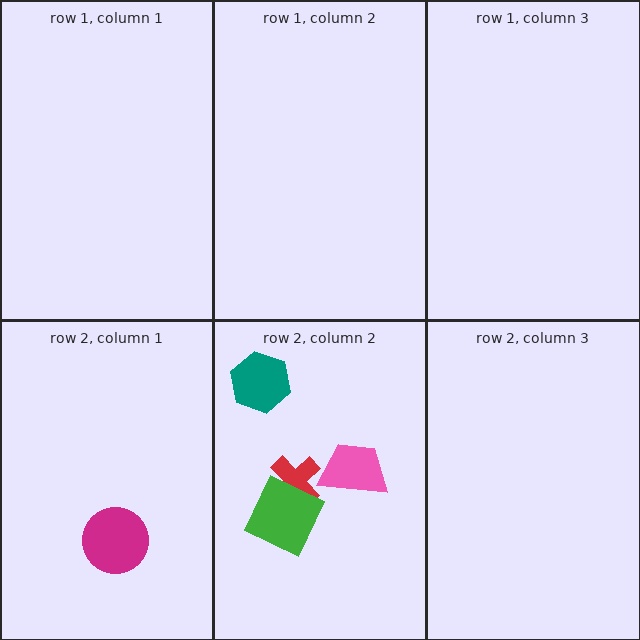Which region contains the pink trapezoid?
The row 2, column 2 region.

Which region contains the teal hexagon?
The row 2, column 2 region.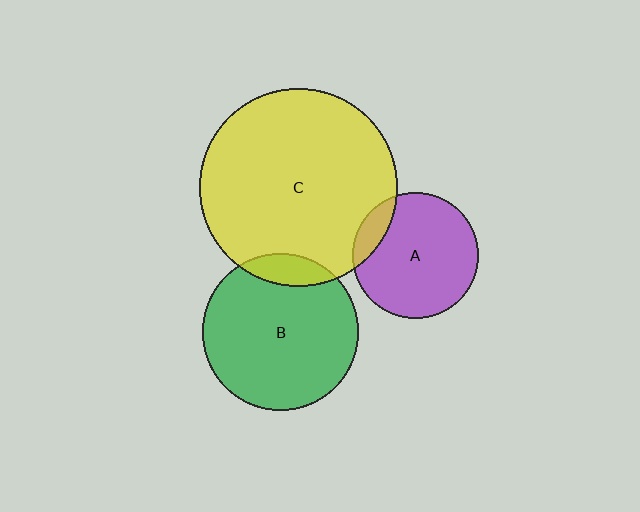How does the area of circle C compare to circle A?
Approximately 2.5 times.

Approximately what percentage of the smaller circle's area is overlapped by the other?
Approximately 10%.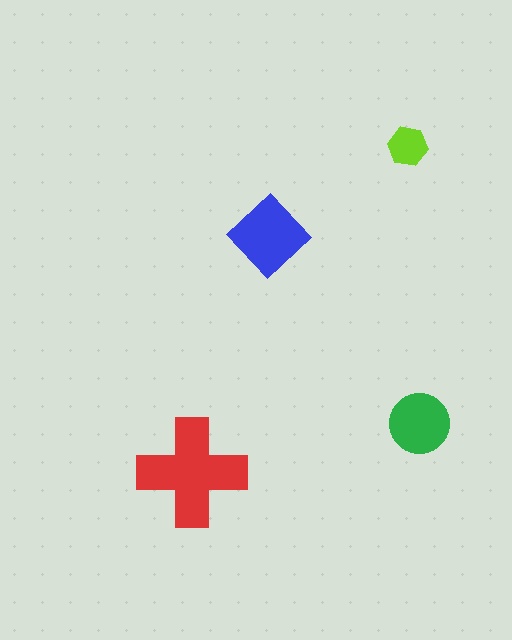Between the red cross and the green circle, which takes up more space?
The red cross.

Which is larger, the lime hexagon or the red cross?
The red cross.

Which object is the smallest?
The lime hexagon.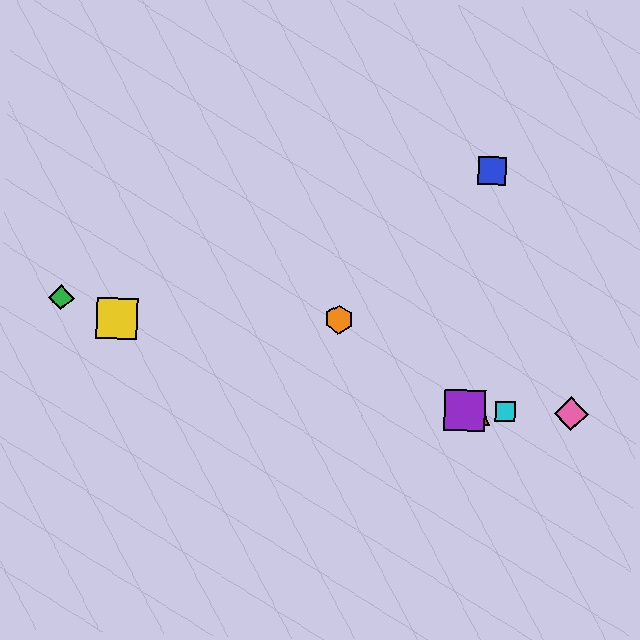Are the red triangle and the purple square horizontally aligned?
Yes, both are at y≈411.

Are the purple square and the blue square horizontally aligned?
No, the purple square is at y≈410 and the blue square is at y≈171.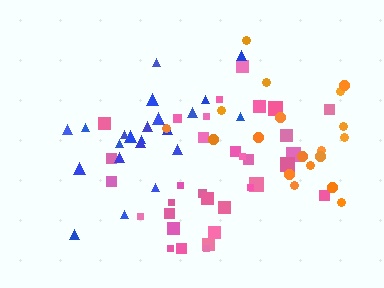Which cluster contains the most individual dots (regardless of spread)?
Pink (34).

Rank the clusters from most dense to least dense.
orange, pink, blue.